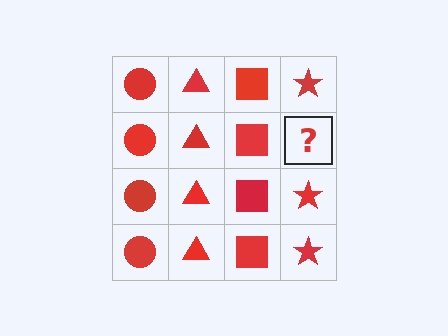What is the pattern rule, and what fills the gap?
The rule is that each column has a consistent shape. The gap should be filled with a red star.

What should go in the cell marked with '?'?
The missing cell should contain a red star.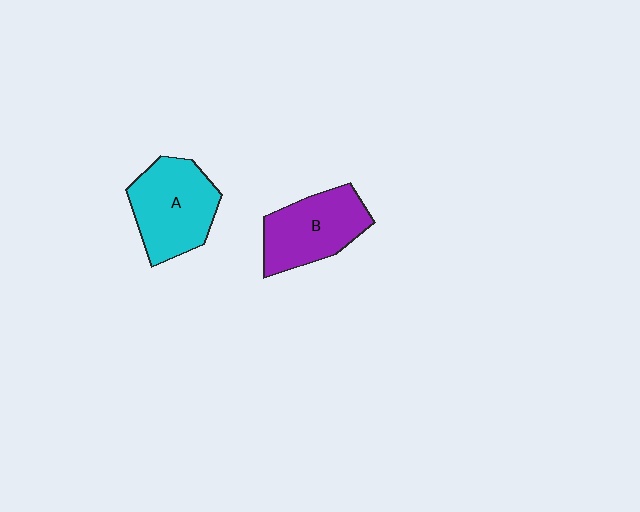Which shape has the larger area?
Shape A (cyan).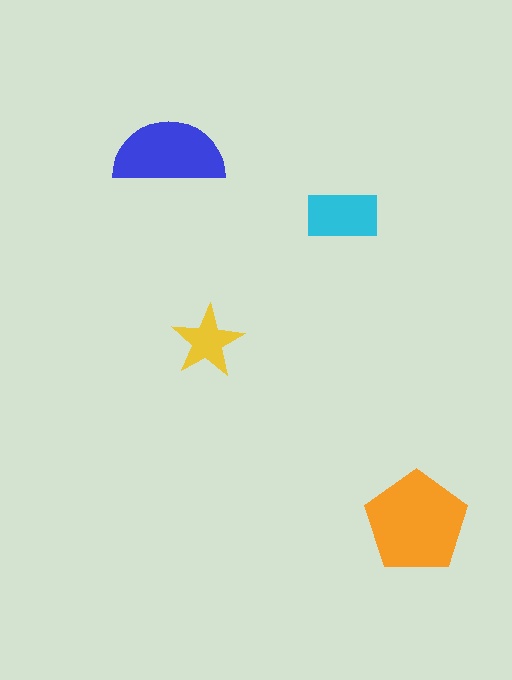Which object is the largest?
The orange pentagon.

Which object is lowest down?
The orange pentagon is bottommost.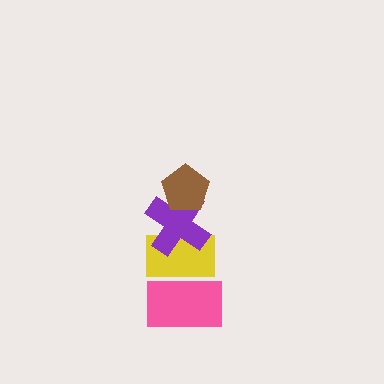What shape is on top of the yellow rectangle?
The purple cross is on top of the yellow rectangle.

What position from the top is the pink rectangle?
The pink rectangle is 4th from the top.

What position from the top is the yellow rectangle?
The yellow rectangle is 3rd from the top.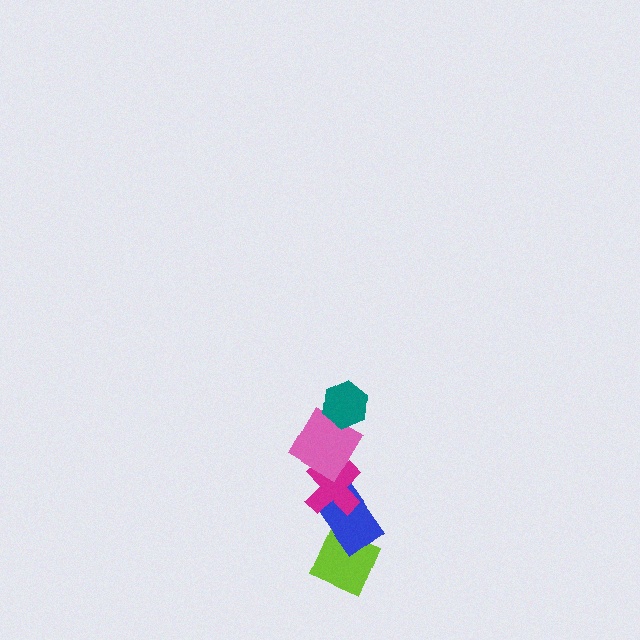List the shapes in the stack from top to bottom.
From top to bottom: the teal hexagon, the pink diamond, the magenta cross, the blue rectangle, the lime diamond.